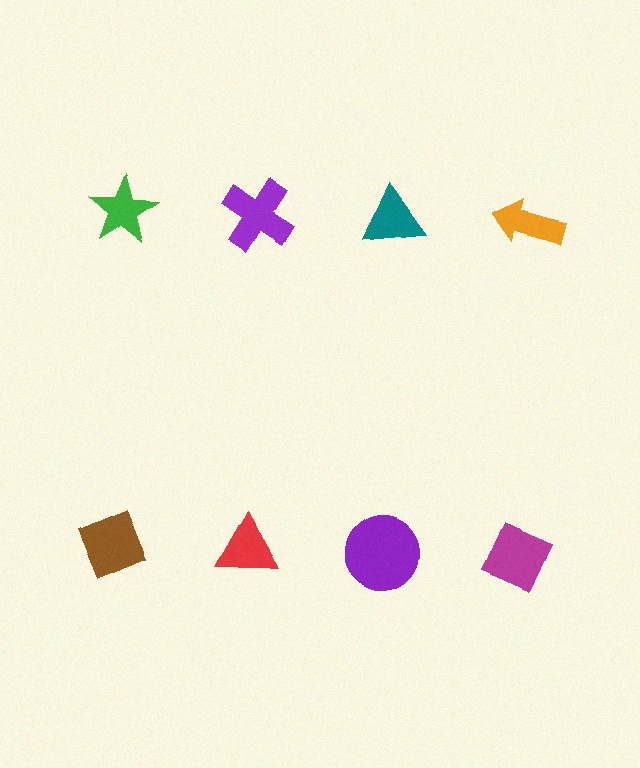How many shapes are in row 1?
4 shapes.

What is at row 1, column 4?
An orange arrow.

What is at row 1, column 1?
A green star.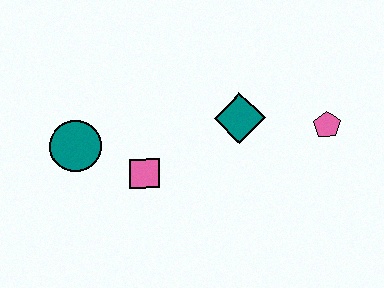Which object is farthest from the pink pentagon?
The teal circle is farthest from the pink pentagon.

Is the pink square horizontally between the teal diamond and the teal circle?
Yes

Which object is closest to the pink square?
The teal circle is closest to the pink square.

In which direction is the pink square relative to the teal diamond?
The pink square is to the left of the teal diamond.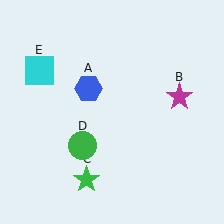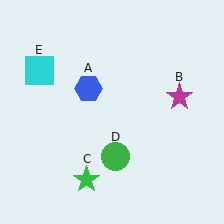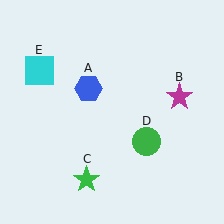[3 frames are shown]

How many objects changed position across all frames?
1 object changed position: green circle (object D).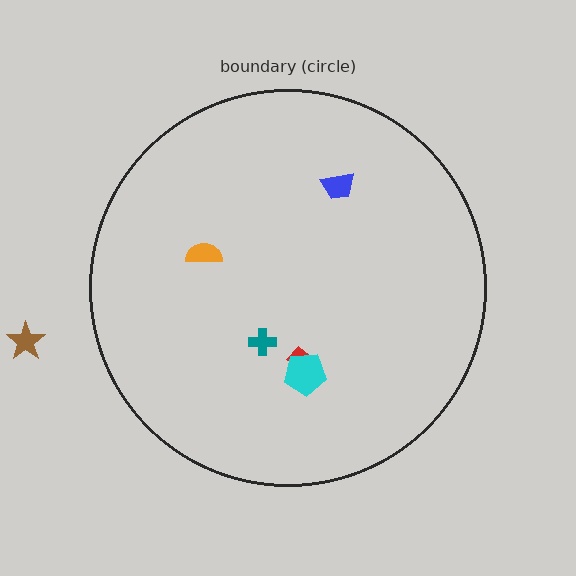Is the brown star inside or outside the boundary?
Outside.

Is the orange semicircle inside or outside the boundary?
Inside.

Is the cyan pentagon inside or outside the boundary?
Inside.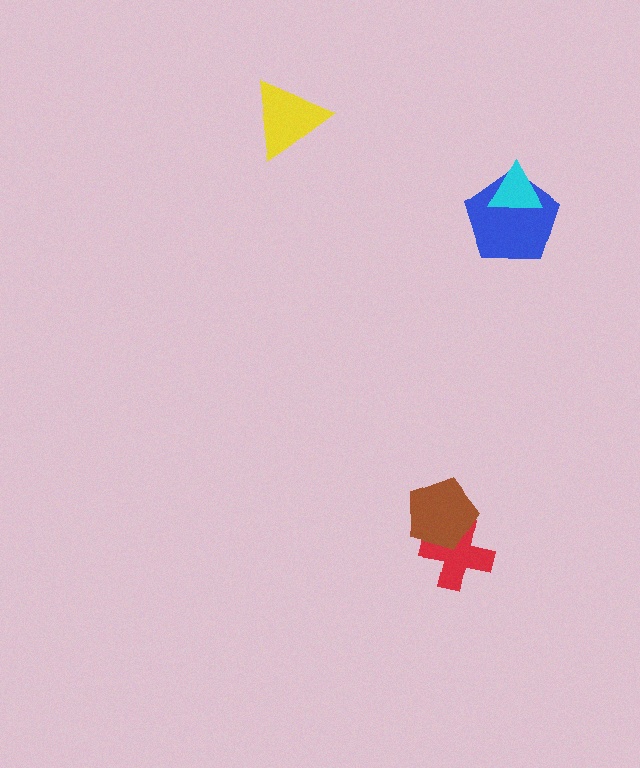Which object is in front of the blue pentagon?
The cyan triangle is in front of the blue pentagon.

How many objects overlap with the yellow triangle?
0 objects overlap with the yellow triangle.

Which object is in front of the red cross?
The brown pentagon is in front of the red cross.